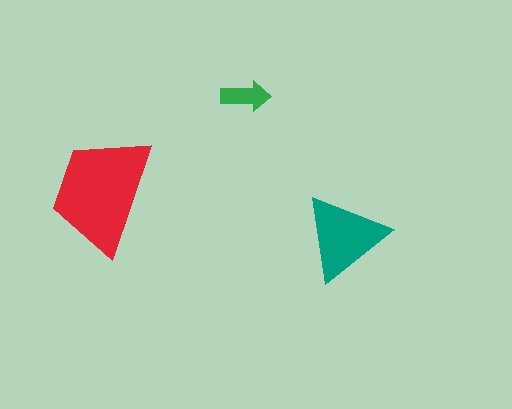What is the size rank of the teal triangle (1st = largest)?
2nd.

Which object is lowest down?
The teal triangle is bottommost.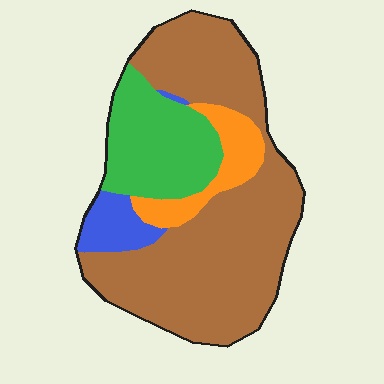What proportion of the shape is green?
Green covers 21% of the shape.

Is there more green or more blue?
Green.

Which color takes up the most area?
Brown, at roughly 60%.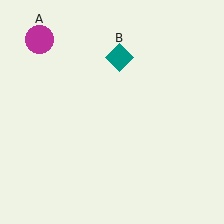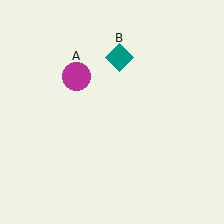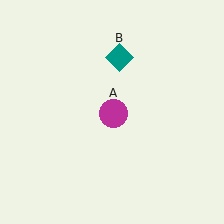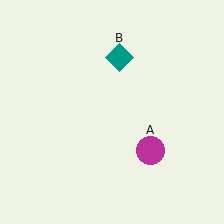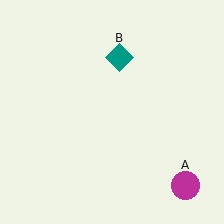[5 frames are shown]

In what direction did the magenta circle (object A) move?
The magenta circle (object A) moved down and to the right.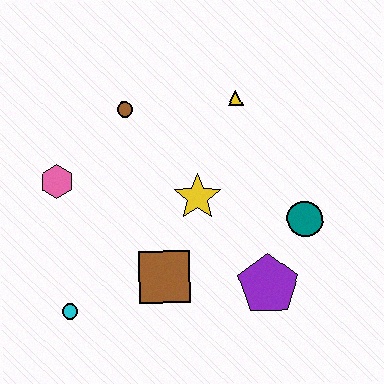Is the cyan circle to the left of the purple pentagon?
Yes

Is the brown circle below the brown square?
No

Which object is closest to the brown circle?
The pink hexagon is closest to the brown circle.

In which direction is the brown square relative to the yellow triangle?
The brown square is below the yellow triangle.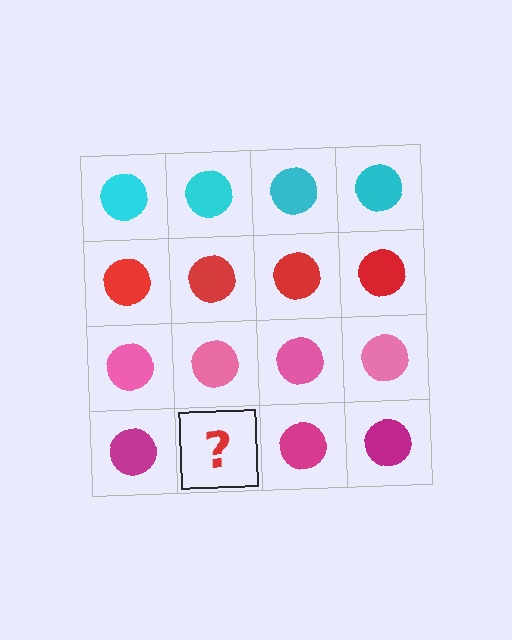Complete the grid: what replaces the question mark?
The question mark should be replaced with a magenta circle.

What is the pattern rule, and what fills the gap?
The rule is that each row has a consistent color. The gap should be filled with a magenta circle.